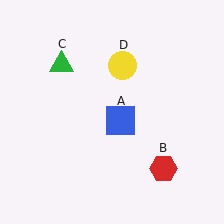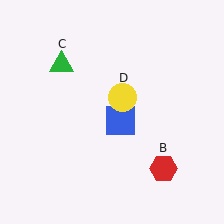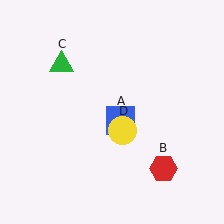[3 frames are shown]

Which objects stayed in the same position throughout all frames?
Blue square (object A) and red hexagon (object B) and green triangle (object C) remained stationary.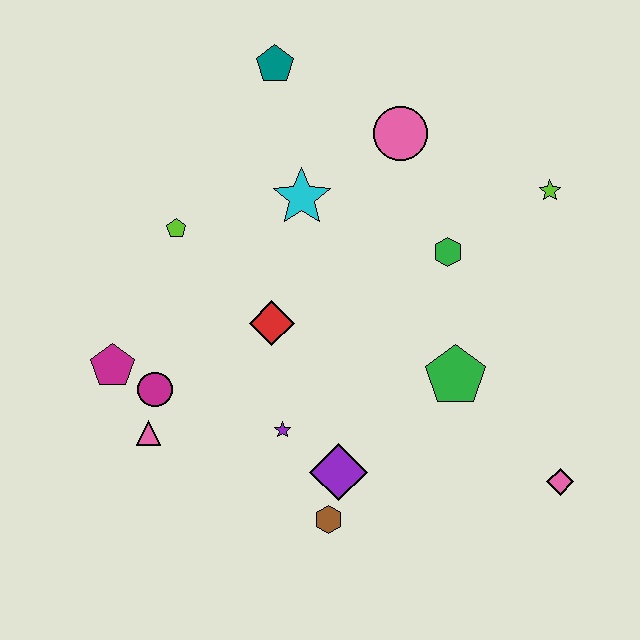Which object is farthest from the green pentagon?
The teal pentagon is farthest from the green pentagon.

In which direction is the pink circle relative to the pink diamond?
The pink circle is above the pink diamond.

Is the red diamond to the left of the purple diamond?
Yes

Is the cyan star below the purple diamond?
No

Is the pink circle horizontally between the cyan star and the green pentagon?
Yes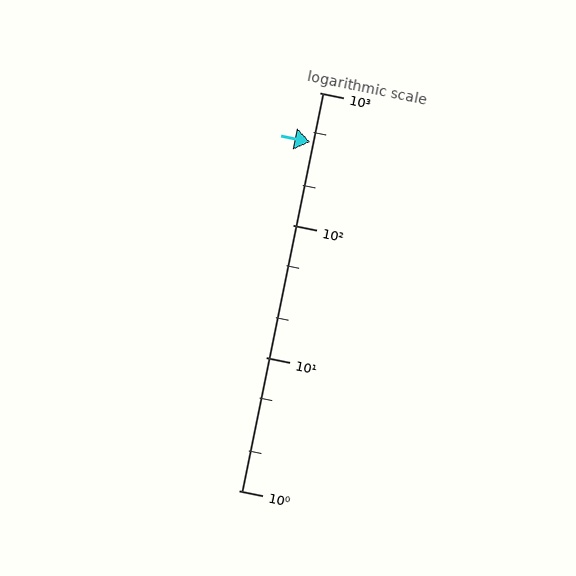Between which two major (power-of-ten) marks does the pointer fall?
The pointer is between 100 and 1000.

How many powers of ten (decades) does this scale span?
The scale spans 3 decades, from 1 to 1000.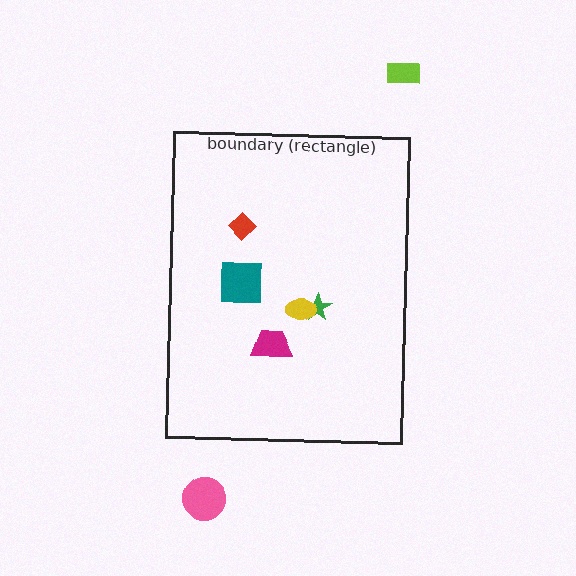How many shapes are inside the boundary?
5 inside, 2 outside.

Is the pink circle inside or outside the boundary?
Outside.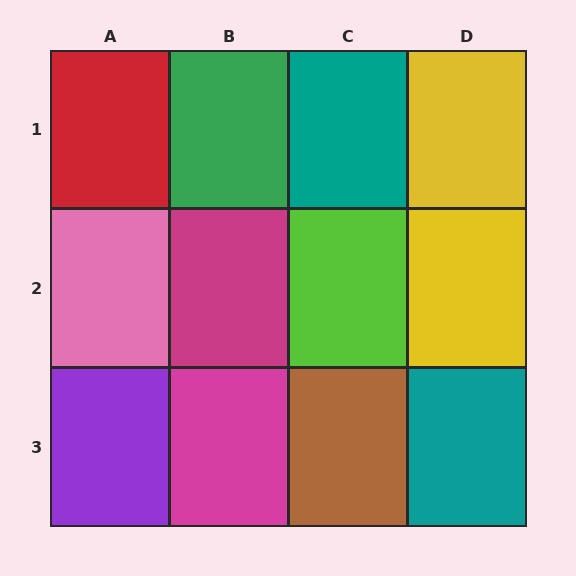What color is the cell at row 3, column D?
Teal.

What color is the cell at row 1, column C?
Teal.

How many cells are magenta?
2 cells are magenta.